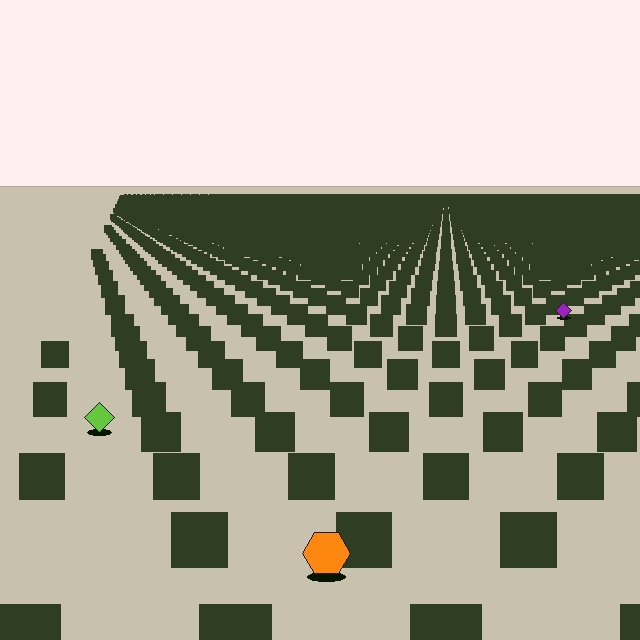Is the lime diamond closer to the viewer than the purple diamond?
Yes. The lime diamond is closer — you can tell from the texture gradient: the ground texture is coarser near it.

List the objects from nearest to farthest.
From nearest to farthest: the orange hexagon, the lime diamond, the purple diamond.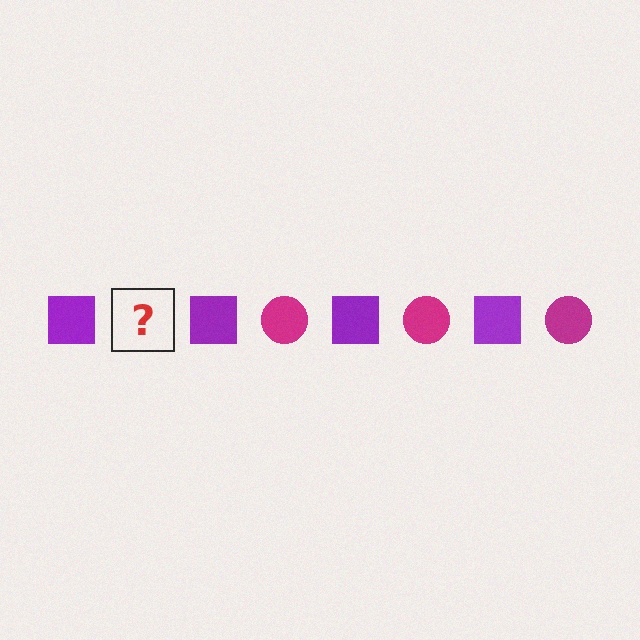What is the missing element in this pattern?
The missing element is a magenta circle.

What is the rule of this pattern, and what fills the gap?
The rule is that the pattern alternates between purple square and magenta circle. The gap should be filled with a magenta circle.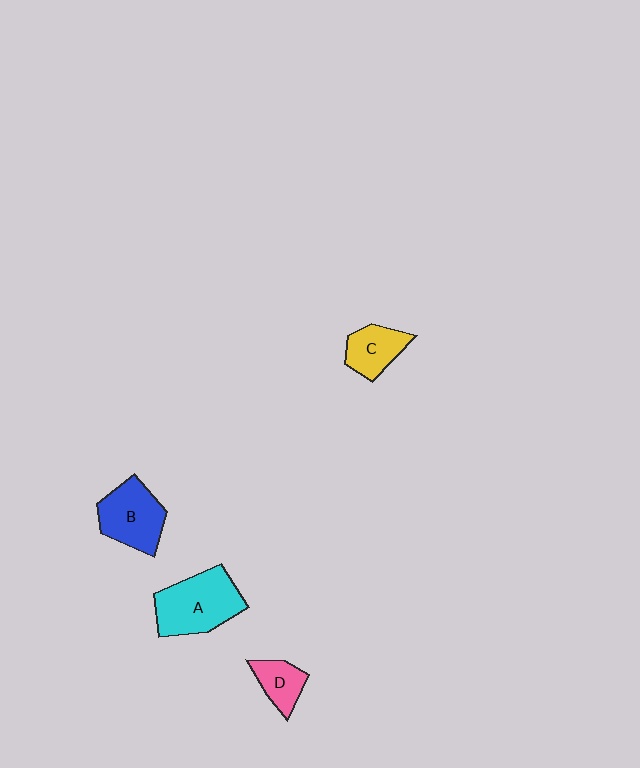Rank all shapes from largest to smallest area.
From largest to smallest: A (cyan), B (blue), C (yellow), D (pink).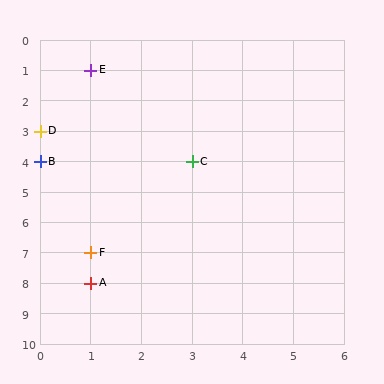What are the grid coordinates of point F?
Point F is at grid coordinates (1, 7).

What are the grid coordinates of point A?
Point A is at grid coordinates (1, 8).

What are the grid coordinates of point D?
Point D is at grid coordinates (0, 3).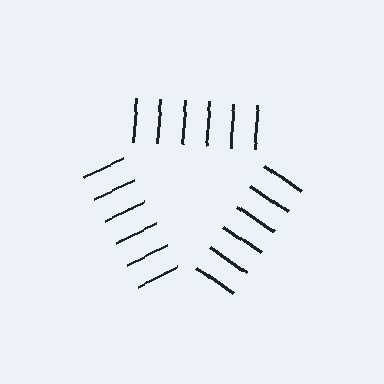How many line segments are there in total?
18 — 6 along each of the 3 edges.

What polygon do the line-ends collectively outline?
An illusory triangle — the line segments terminate on its edges but no continuous stroke is drawn.